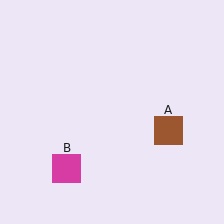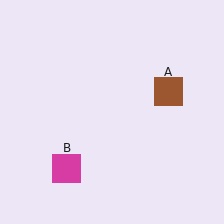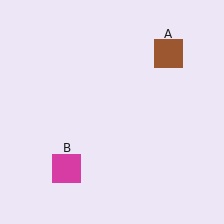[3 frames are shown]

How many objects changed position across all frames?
1 object changed position: brown square (object A).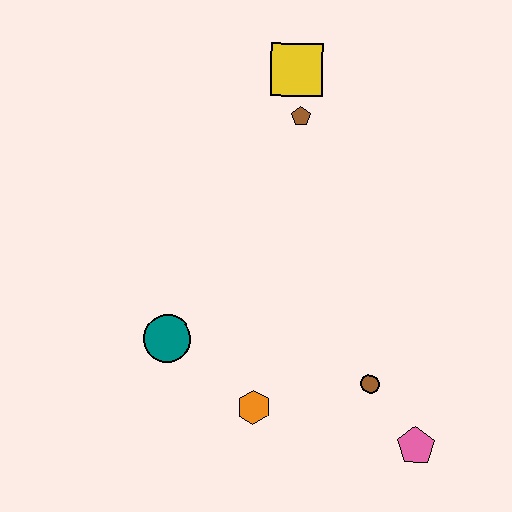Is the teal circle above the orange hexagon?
Yes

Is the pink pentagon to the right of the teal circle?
Yes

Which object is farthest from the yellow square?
The pink pentagon is farthest from the yellow square.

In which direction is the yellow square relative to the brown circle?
The yellow square is above the brown circle.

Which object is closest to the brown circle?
The pink pentagon is closest to the brown circle.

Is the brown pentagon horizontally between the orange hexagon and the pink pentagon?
Yes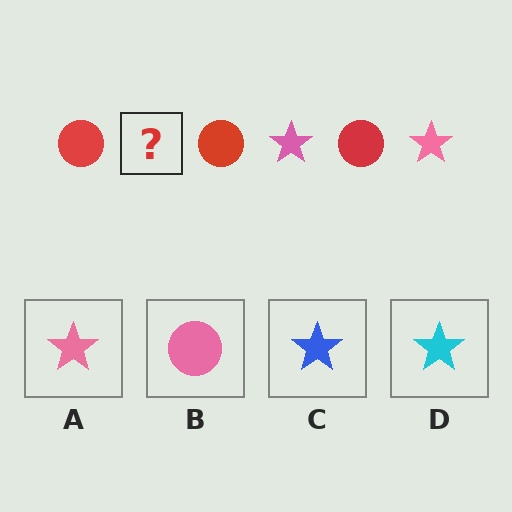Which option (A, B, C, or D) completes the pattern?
A.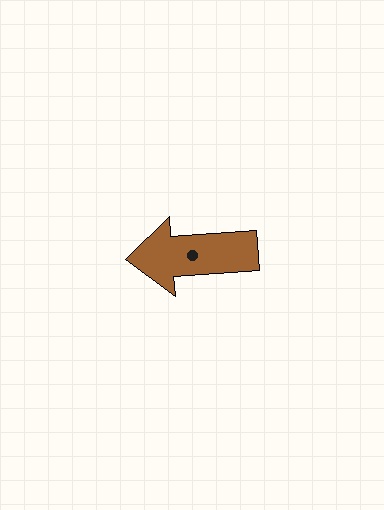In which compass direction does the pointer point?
West.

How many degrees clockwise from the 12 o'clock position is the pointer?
Approximately 266 degrees.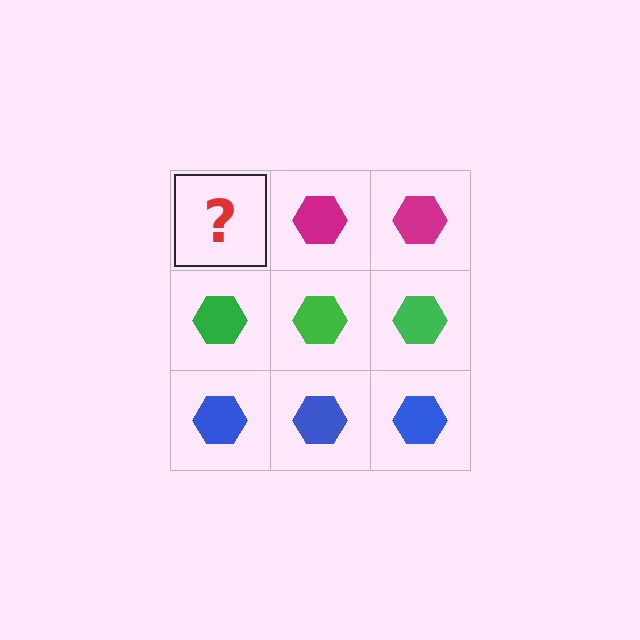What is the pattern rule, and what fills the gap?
The rule is that each row has a consistent color. The gap should be filled with a magenta hexagon.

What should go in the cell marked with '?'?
The missing cell should contain a magenta hexagon.